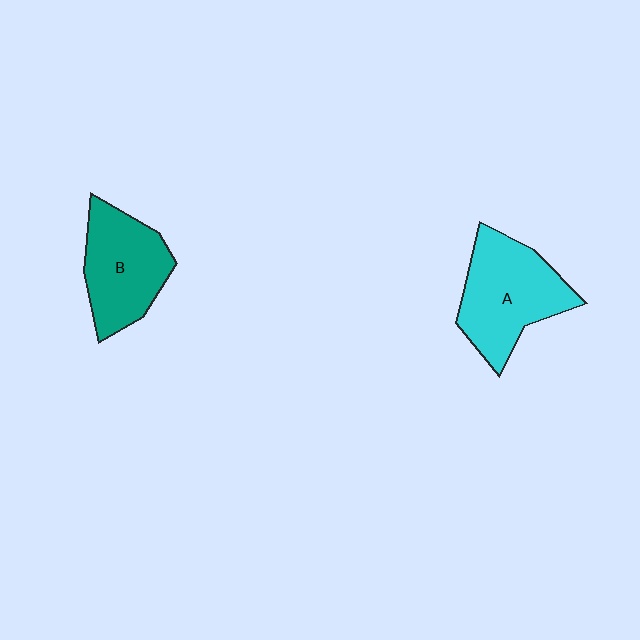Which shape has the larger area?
Shape A (cyan).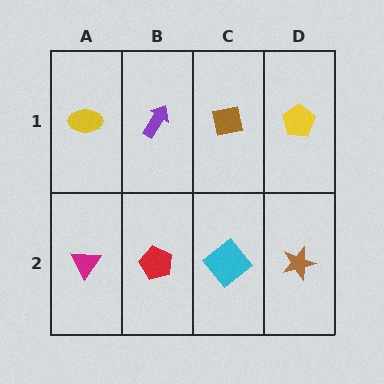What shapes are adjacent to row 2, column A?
A yellow ellipse (row 1, column A), a red pentagon (row 2, column B).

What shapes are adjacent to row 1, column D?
A brown star (row 2, column D), a brown square (row 1, column C).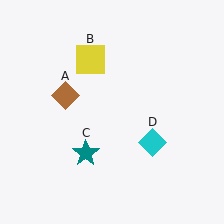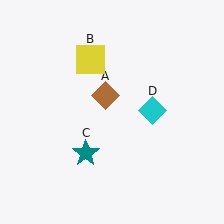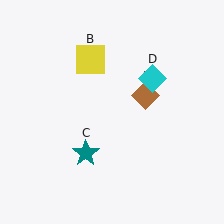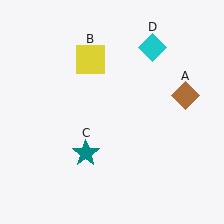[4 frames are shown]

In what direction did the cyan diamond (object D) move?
The cyan diamond (object D) moved up.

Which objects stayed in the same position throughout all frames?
Yellow square (object B) and teal star (object C) remained stationary.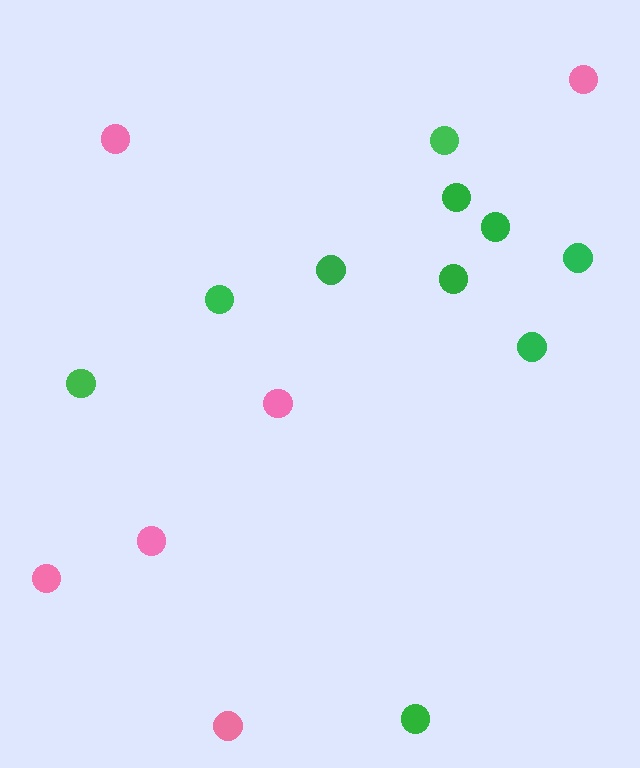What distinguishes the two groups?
There are 2 groups: one group of green circles (10) and one group of pink circles (6).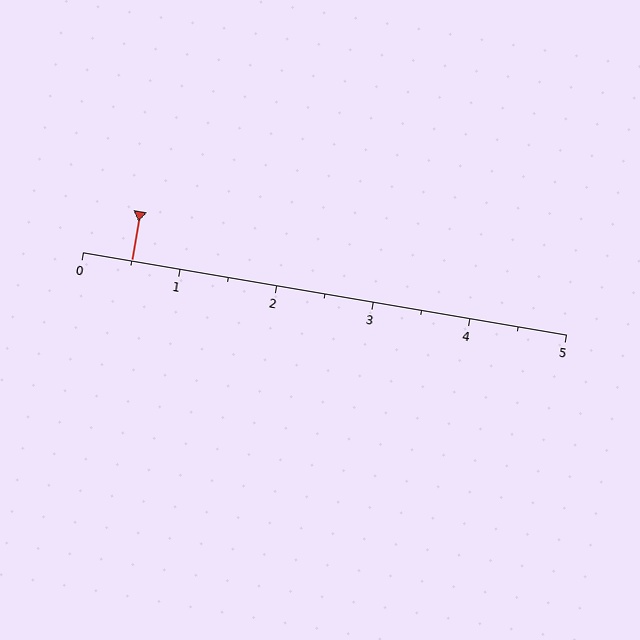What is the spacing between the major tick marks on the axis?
The major ticks are spaced 1 apart.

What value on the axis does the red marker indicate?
The marker indicates approximately 0.5.